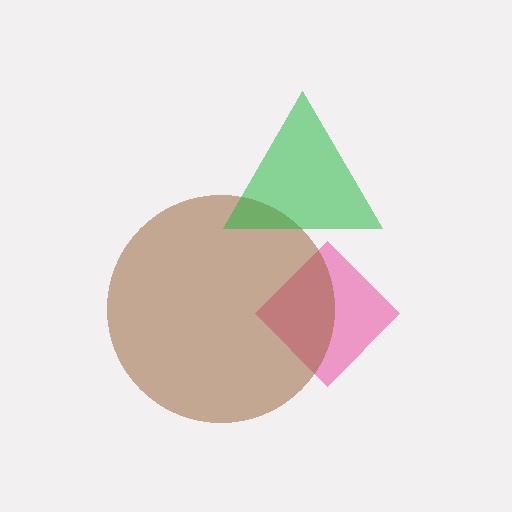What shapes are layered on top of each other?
The layered shapes are: a pink diamond, a brown circle, a green triangle.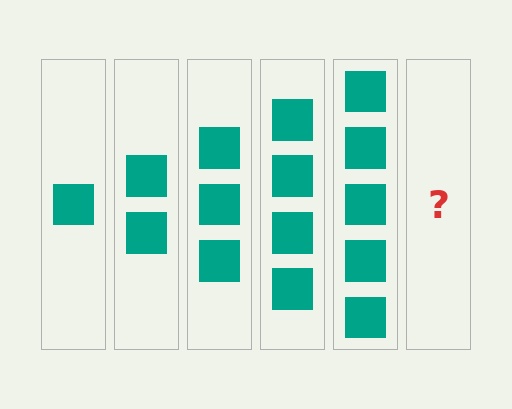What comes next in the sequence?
The next element should be 6 squares.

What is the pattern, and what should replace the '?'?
The pattern is that each step adds one more square. The '?' should be 6 squares.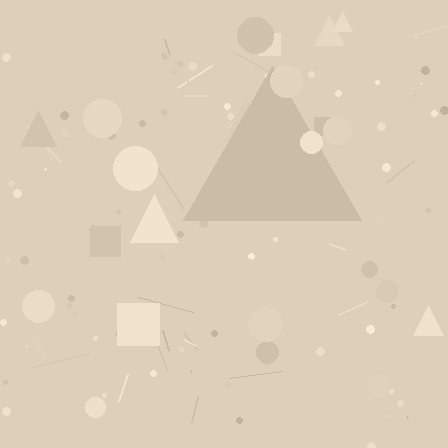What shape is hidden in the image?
A triangle is hidden in the image.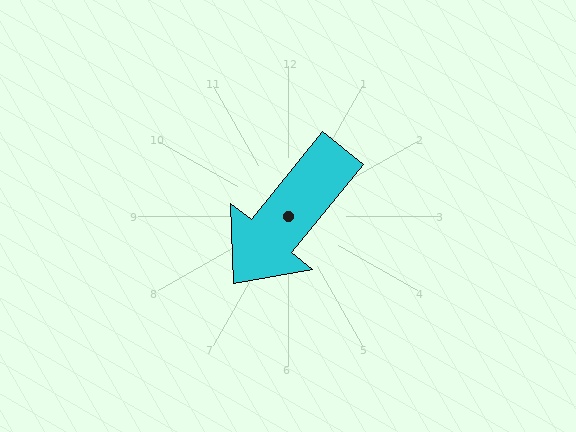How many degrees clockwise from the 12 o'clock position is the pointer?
Approximately 219 degrees.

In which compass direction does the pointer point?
Southwest.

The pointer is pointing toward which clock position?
Roughly 7 o'clock.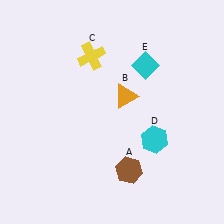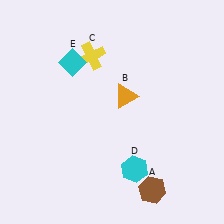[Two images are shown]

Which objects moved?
The objects that moved are: the brown hexagon (A), the cyan hexagon (D), the cyan diamond (E).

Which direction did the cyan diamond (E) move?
The cyan diamond (E) moved left.